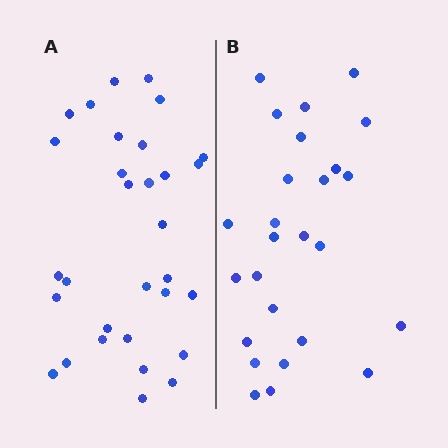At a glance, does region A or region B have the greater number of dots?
Region A (the left region) has more dots.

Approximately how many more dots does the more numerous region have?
Region A has about 5 more dots than region B.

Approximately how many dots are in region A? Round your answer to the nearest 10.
About 30 dots. (The exact count is 31, which rounds to 30.)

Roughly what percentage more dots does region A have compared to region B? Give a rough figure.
About 20% more.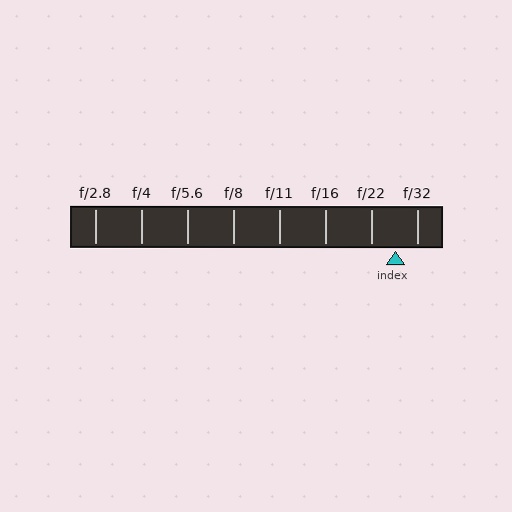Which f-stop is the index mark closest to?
The index mark is closest to f/32.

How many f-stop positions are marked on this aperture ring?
There are 8 f-stop positions marked.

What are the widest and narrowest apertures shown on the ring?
The widest aperture shown is f/2.8 and the narrowest is f/32.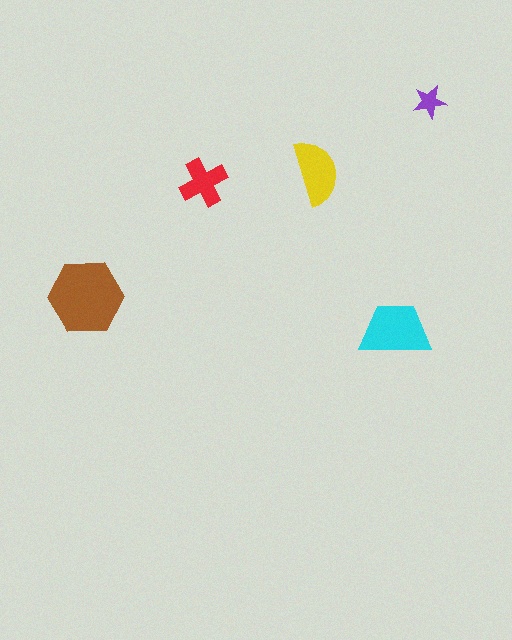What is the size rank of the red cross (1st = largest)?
4th.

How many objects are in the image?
There are 5 objects in the image.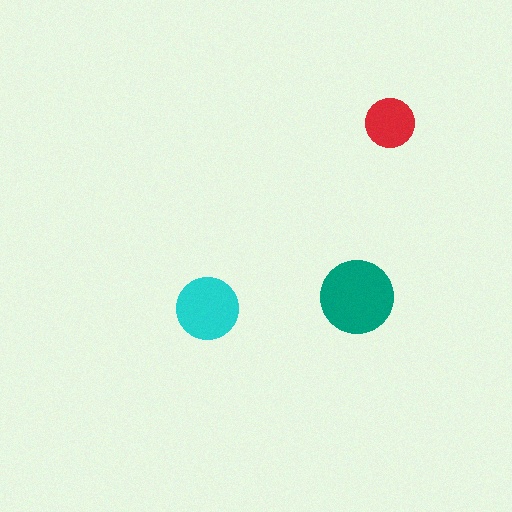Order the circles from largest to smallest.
the teal one, the cyan one, the red one.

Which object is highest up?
The red circle is topmost.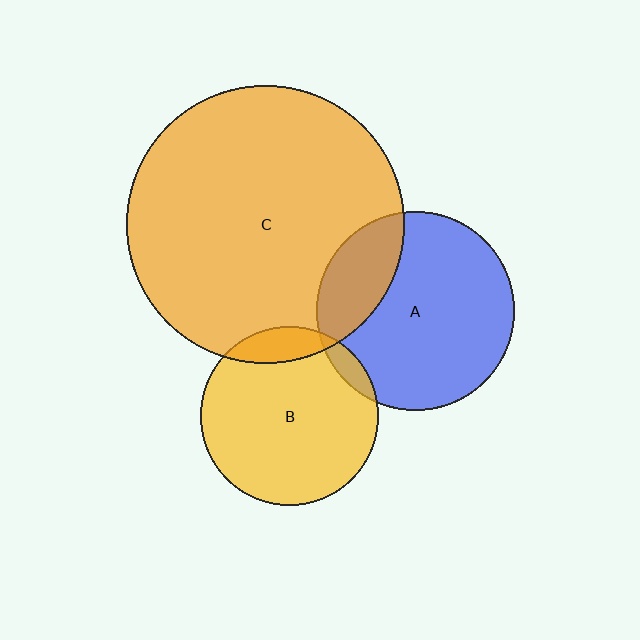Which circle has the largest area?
Circle C (orange).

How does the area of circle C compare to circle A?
Approximately 2.0 times.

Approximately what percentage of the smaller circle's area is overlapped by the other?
Approximately 25%.